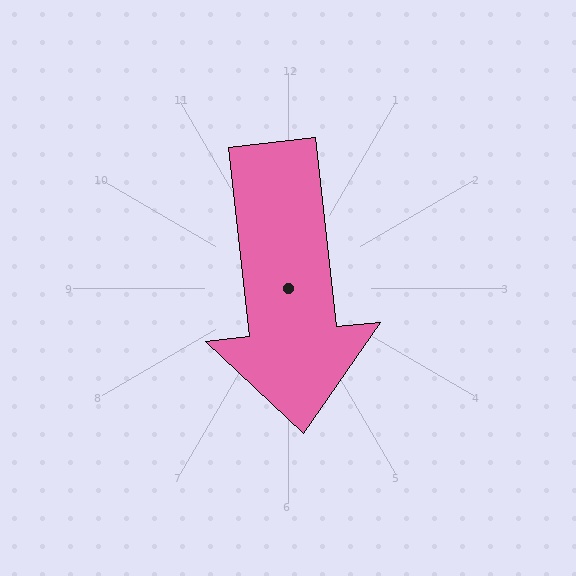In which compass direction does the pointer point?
South.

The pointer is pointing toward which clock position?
Roughly 6 o'clock.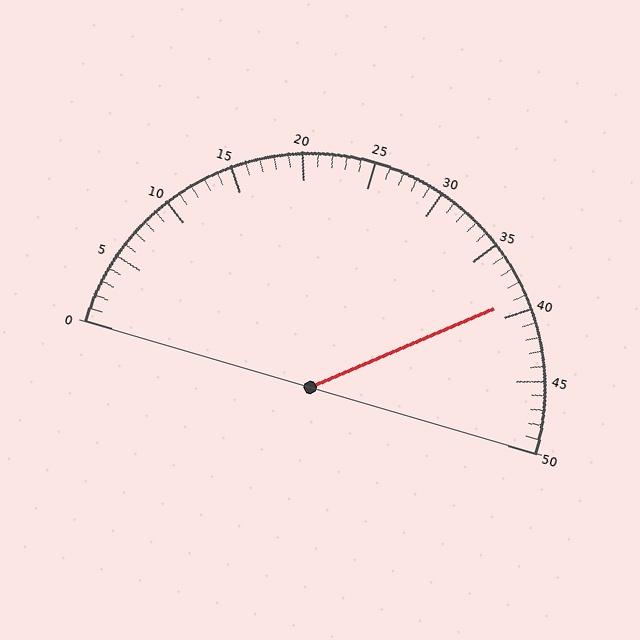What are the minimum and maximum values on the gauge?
The gauge ranges from 0 to 50.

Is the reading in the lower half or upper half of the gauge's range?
The reading is in the upper half of the range (0 to 50).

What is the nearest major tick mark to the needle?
The nearest major tick mark is 40.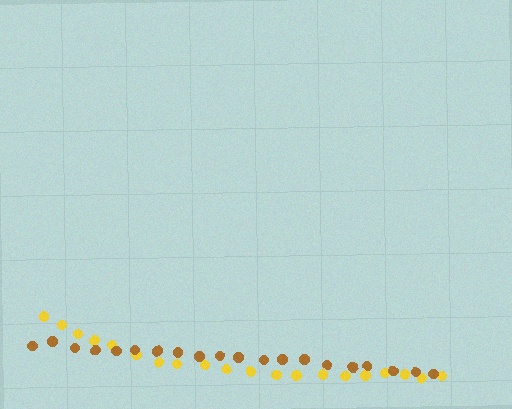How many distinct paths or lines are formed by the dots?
There are 2 distinct paths.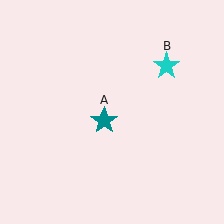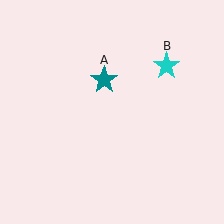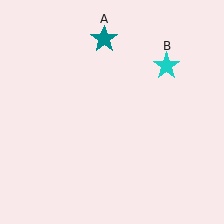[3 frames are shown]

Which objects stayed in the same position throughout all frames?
Cyan star (object B) remained stationary.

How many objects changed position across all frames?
1 object changed position: teal star (object A).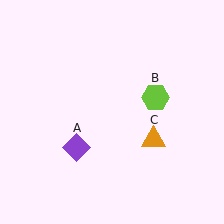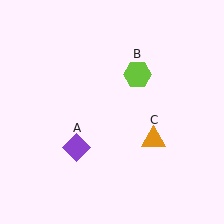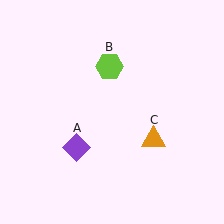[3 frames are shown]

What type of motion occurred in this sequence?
The lime hexagon (object B) rotated counterclockwise around the center of the scene.